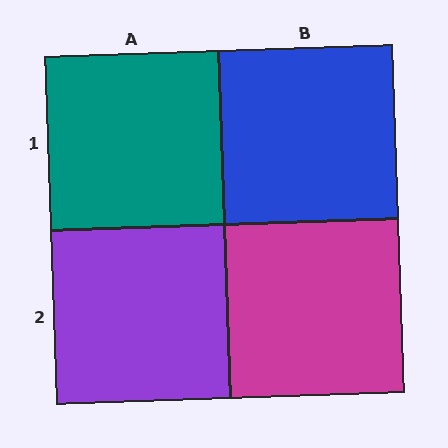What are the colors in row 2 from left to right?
Purple, magenta.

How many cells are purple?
1 cell is purple.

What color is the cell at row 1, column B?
Blue.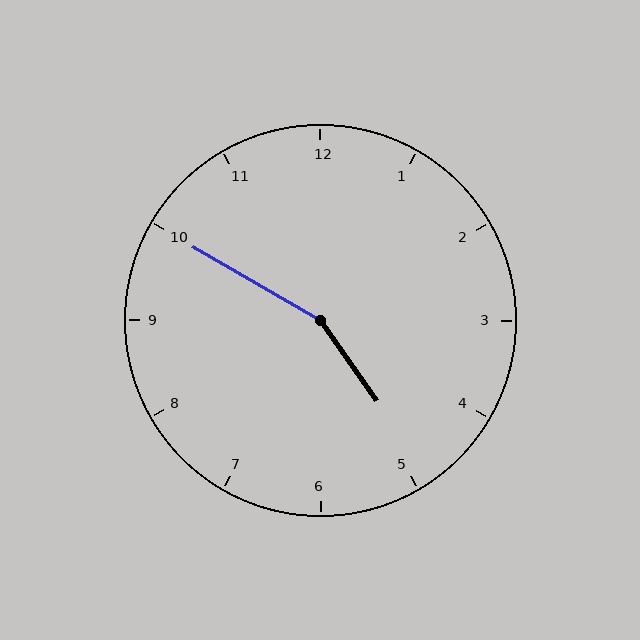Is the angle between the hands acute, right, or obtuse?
It is obtuse.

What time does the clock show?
4:50.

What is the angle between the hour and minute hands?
Approximately 155 degrees.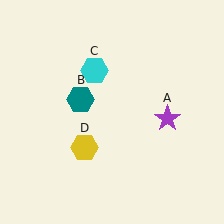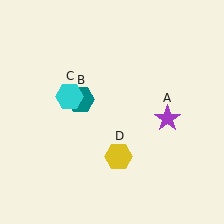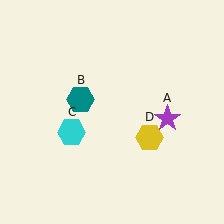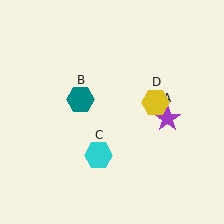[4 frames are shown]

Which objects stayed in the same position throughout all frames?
Purple star (object A) and teal hexagon (object B) remained stationary.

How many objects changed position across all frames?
2 objects changed position: cyan hexagon (object C), yellow hexagon (object D).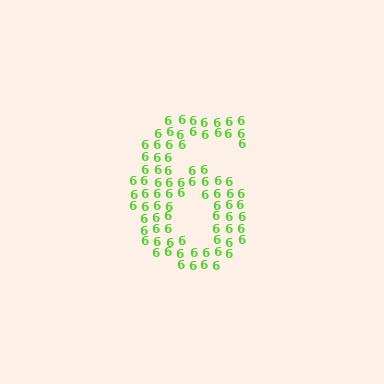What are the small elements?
The small elements are digit 6's.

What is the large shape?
The large shape is the digit 6.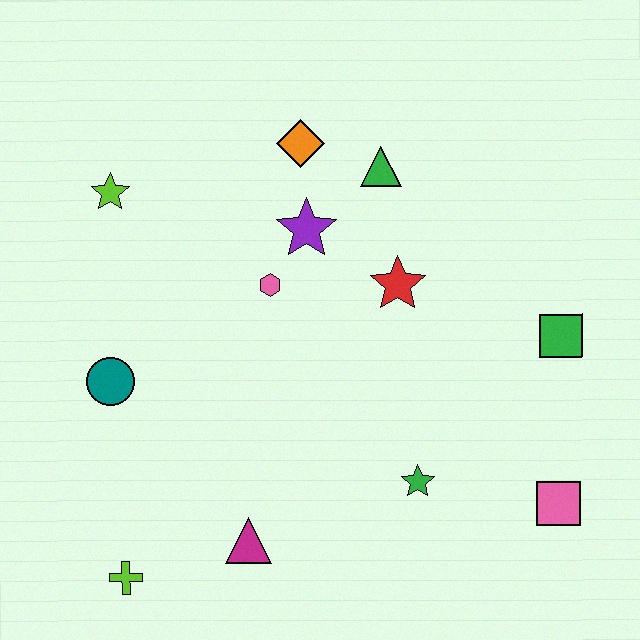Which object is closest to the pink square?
The green star is closest to the pink square.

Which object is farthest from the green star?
The lime star is farthest from the green star.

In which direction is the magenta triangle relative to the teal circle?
The magenta triangle is below the teal circle.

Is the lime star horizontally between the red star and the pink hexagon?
No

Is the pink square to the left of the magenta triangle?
No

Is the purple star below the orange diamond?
Yes